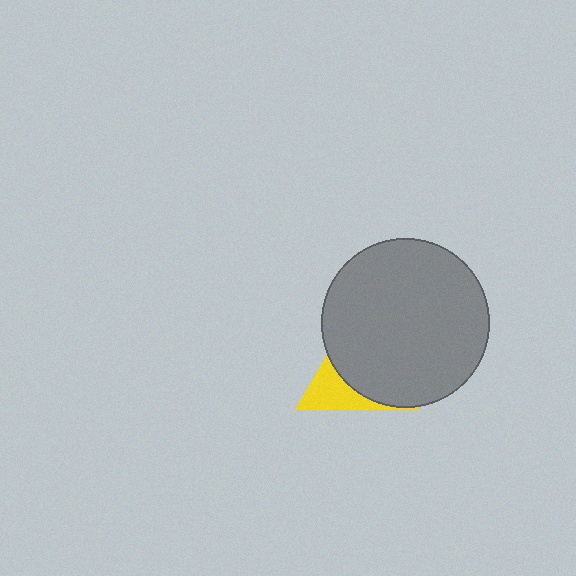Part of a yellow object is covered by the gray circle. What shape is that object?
It is a triangle.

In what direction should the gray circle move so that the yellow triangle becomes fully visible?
The gray circle should move toward the upper-right. That is the shortest direction to clear the overlap and leave the yellow triangle fully visible.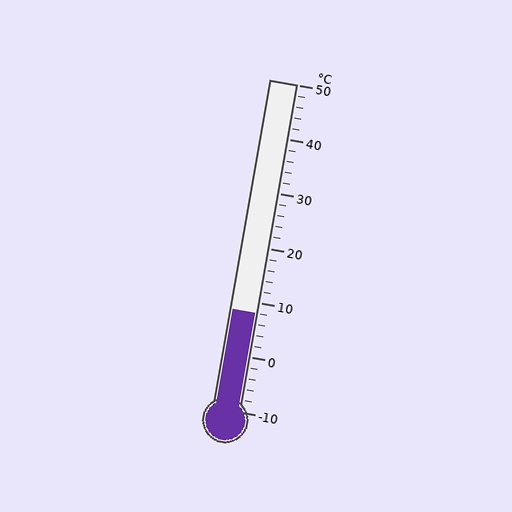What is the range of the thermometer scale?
The thermometer scale ranges from -10°C to 50°C.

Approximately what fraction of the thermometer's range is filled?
The thermometer is filled to approximately 30% of its range.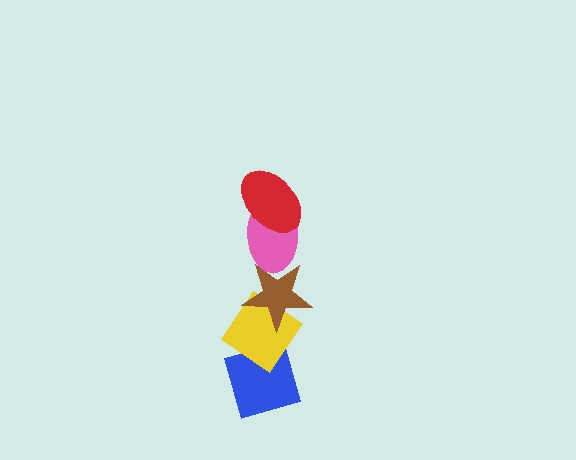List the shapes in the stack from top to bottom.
From top to bottom: the red ellipse, the pink ellipse, the brown star, the yellow diamond, the blue diamond.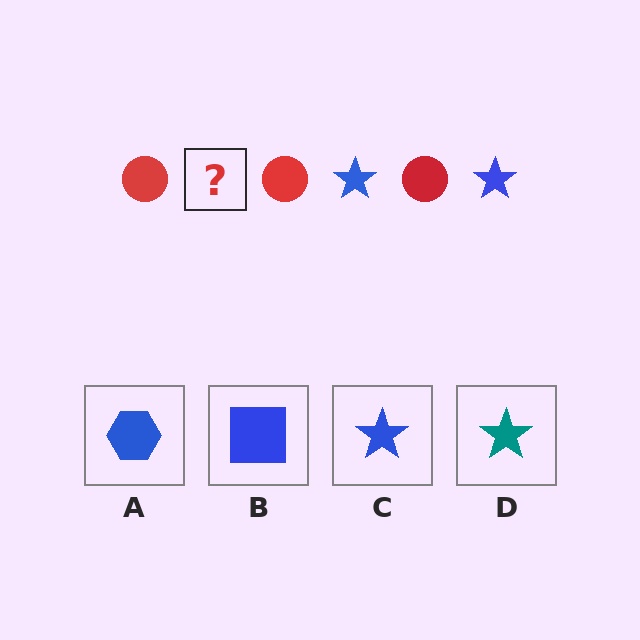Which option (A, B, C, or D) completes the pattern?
C.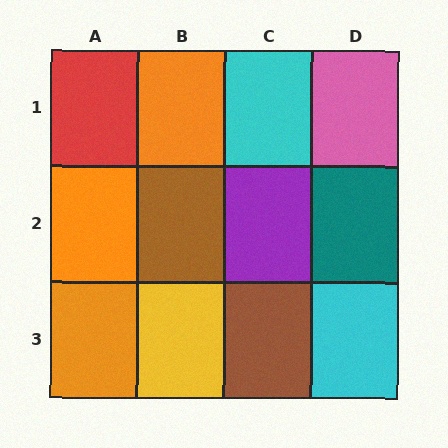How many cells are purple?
1 cell is purple.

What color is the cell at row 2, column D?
Teal.